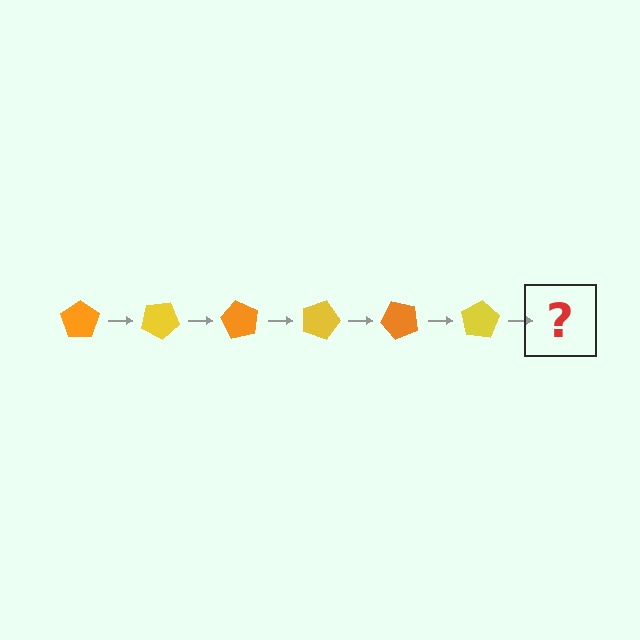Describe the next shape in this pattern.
It should be an orange pentagon, rotated 180 degrees from the start.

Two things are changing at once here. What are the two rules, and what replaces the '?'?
The two rules are that it rotates 30 degrees each step and the color cycles through orange and yellow. The '?' should be an orange pentagon, rotated 180 degrees from the start.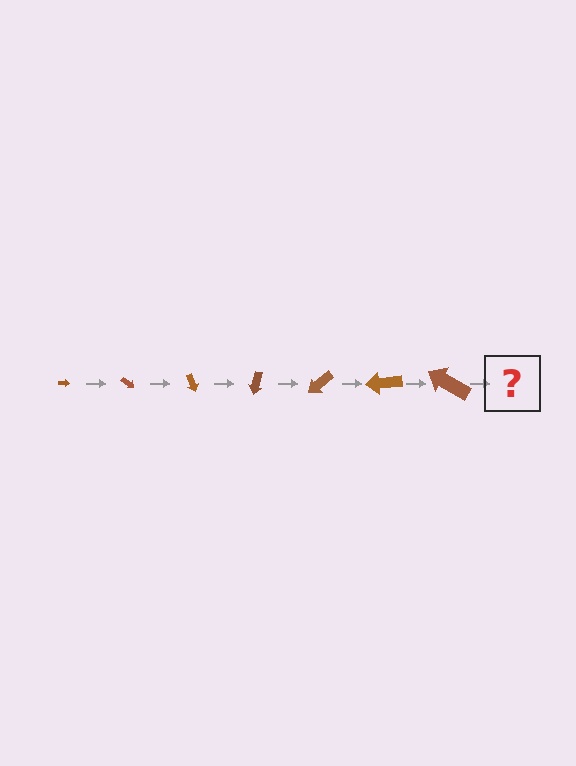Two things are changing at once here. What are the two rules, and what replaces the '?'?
The two rules are that the arrow grows larger each step and it rotates 35 degrees each step. The '?' should be an arrow, larger than the previous one and rotated 245 degrees from the start.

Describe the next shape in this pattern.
It should be an arrow, larger than the previous one and rotated 245 degrees from the start.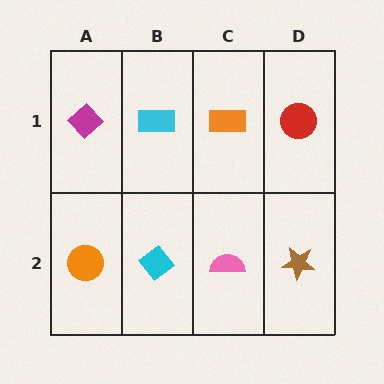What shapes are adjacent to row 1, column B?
A cyan diamond (row 2, column B), a magenta diamond (row 1, column A), an orange rectangle (row 1, column C).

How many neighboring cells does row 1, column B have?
3.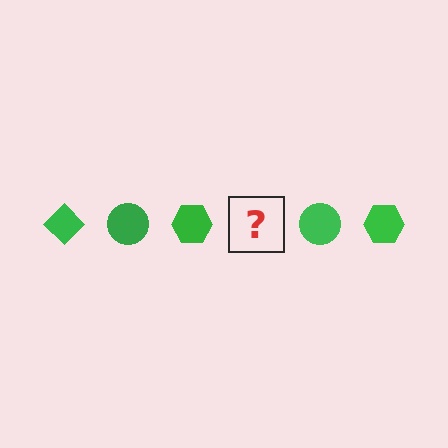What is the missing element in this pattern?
The missing element is a green diamond.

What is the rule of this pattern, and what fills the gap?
The rule is that the pattern cycles through diamond, circle, hexagon shapes in green. The gap should be filled with a green diamond.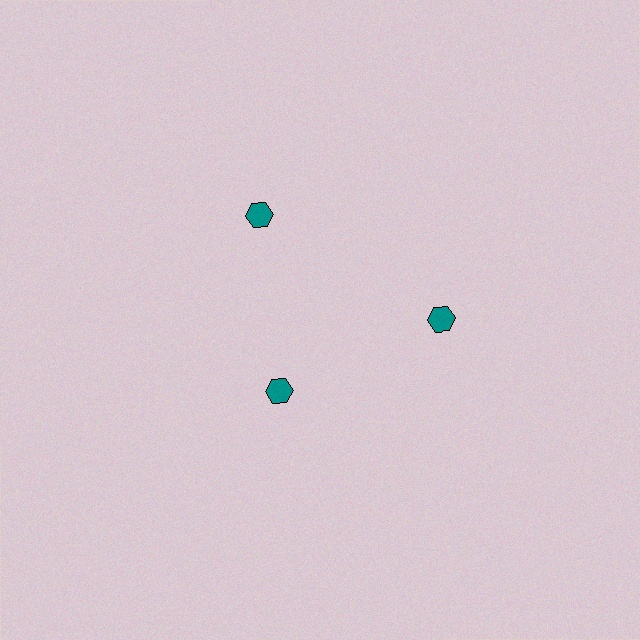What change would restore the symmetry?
The symmetry would be restored by moving it outward, back onto the ring so that all 3 hexagons sit at equal angles and equal distance from the center.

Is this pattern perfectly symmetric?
No. The 3 teal hexagons are arranged in a ring, but one element near the 7 o'clock position is pulled inward toward the center, breaking the 3-fold rotational symmetry.